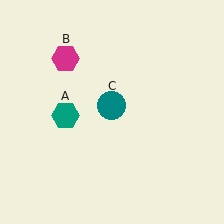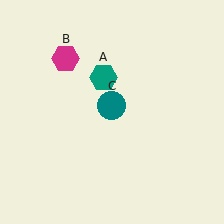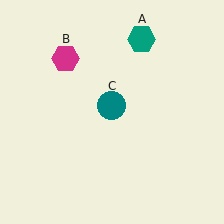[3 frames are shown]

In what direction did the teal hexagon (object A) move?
The teal hexagon (object A) moved up and to the right.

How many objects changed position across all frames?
1 object changed position: teal hexagon (object A).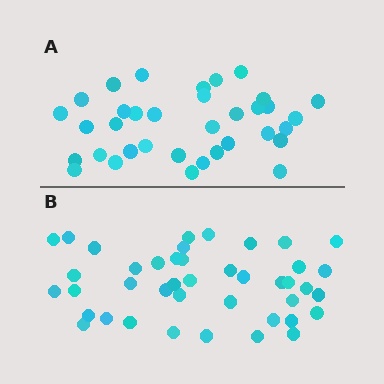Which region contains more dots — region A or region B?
Region B (the bottom region) has more dots.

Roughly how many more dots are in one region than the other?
Region B has roughly 8 or so more dots than region A.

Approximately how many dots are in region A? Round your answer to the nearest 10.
About 40 dots. (The exact count is 35, which rounds to 40.)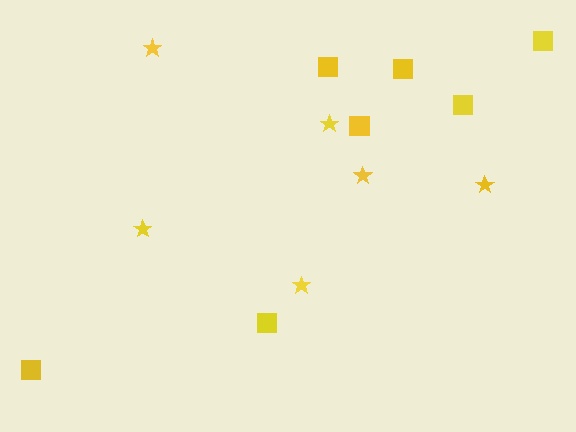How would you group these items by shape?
There are 2 groups: one group of stars (6) and one group of squares (7).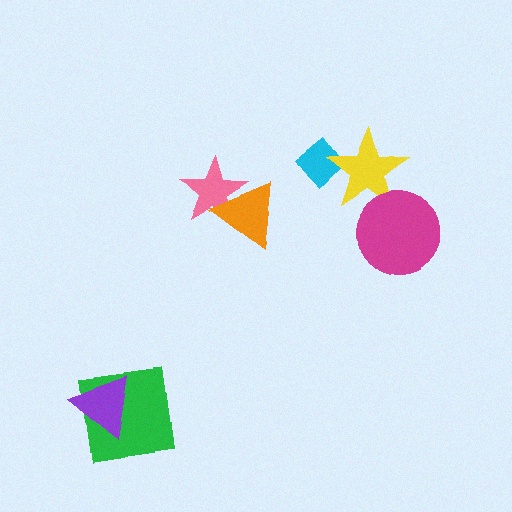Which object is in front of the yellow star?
The magenta circle is in front of the yellow star.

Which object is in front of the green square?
The purple triangle is in front of the green square.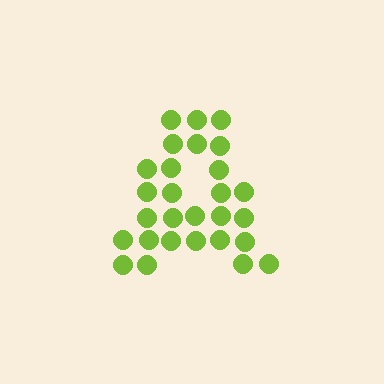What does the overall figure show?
The overall figure shows the letter A.